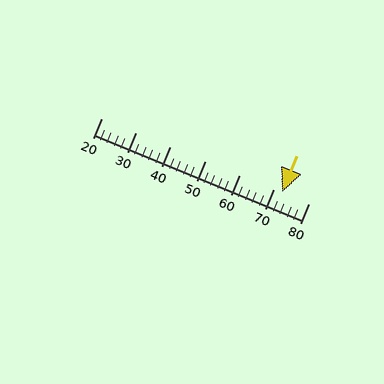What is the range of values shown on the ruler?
The ruler shows values from 20 to 80.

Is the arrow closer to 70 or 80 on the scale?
The arrow is closer to 70.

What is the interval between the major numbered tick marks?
The major tick marks are spaced 10 units apart.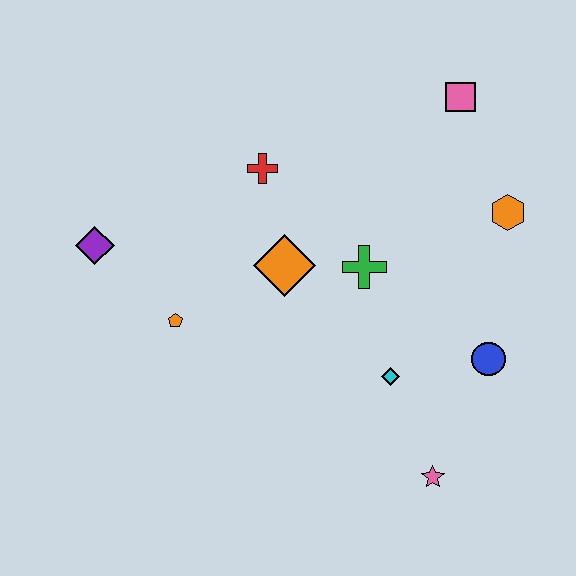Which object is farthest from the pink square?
The purple diamond is farthest from the pink square.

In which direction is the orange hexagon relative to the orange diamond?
The orange hexagon is to the right of the orange diamond.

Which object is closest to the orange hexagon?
The pink square is closest to the orange hexagon.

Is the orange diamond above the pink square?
No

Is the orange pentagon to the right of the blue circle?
No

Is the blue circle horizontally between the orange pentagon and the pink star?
No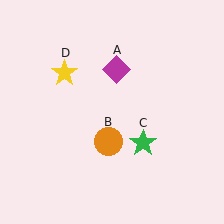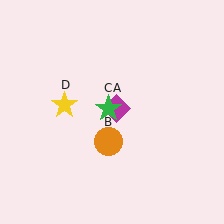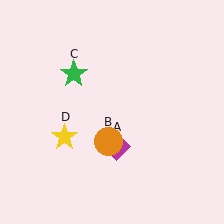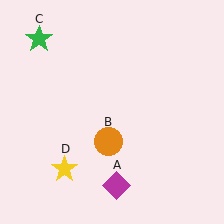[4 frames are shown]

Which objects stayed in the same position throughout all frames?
Orange circle (object B) remained stationary.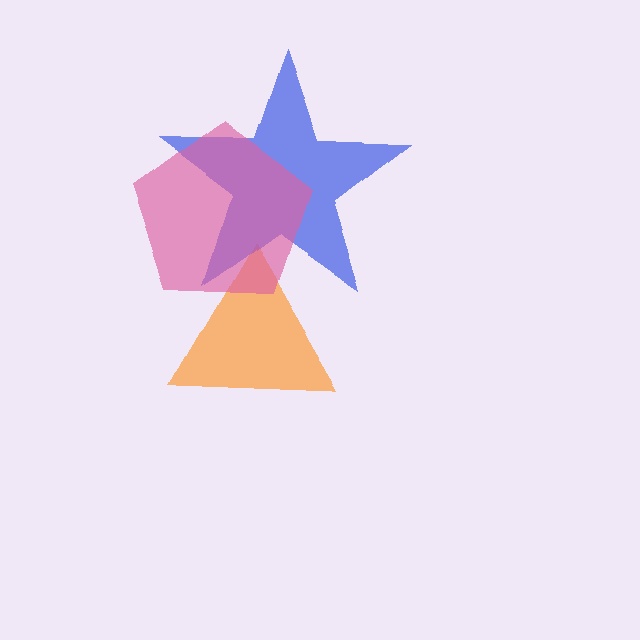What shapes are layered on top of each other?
The layered shapes are: an orange triangle, a blue star, a pink pentagon.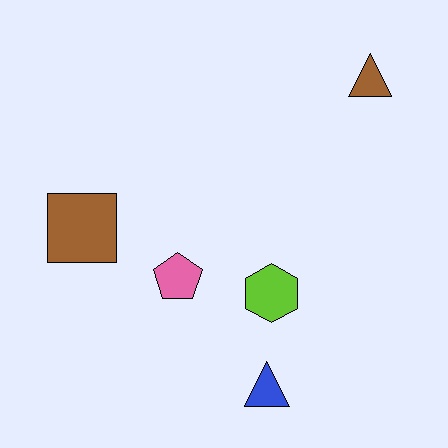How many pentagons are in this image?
There is 1 pentagon.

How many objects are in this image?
There are 5 objects.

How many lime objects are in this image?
There is 1 lime object.